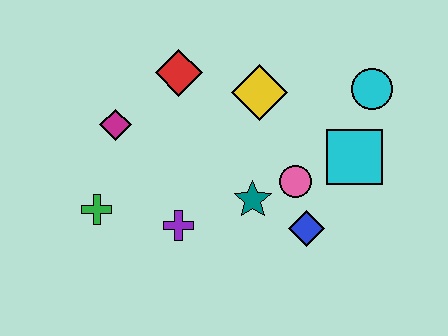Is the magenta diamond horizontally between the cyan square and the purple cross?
No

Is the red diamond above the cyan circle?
Yes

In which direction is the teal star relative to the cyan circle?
The teal star is to the left of the cyan circle.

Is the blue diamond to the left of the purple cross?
No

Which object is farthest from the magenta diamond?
The cyan circle is farthest from the magenta diamond.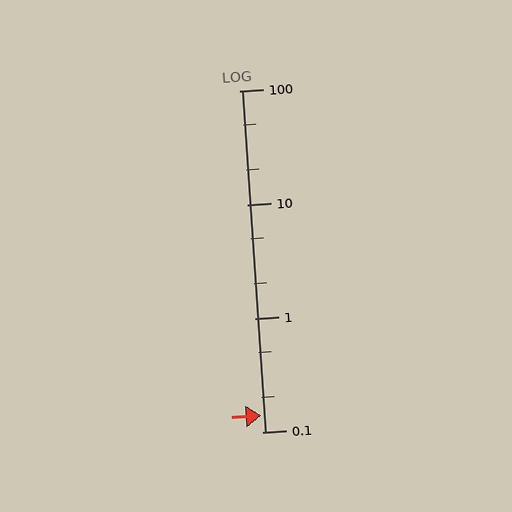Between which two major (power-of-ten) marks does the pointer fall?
The pointer is between 0.1 and 1.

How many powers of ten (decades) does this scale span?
The scale spans 3 decades, from 0.1 to 100.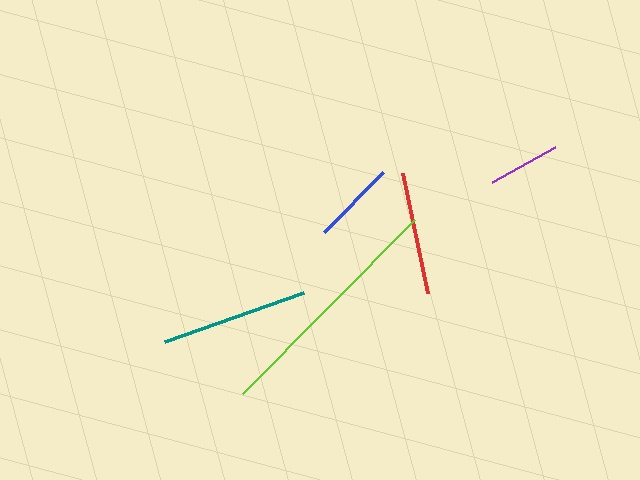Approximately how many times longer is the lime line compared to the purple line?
The lime line is approximately 3.4 times the length of the purple line.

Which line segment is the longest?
The lime line is the longest at approximately 244 pixels.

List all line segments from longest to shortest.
From longest to shortest: lime, teal, red, blue, purple.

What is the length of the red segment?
The red segment is approximately 123 pixels long.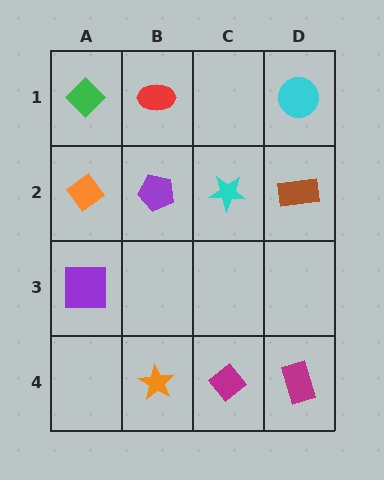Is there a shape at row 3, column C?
No, that cell is empty.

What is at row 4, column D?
A magenta rectangle.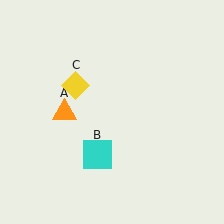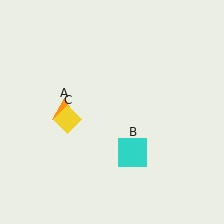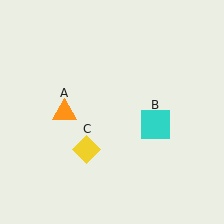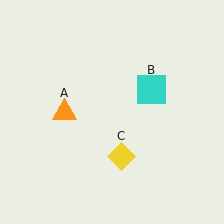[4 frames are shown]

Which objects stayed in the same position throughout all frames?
Orange triangle (object A) remained stationary.